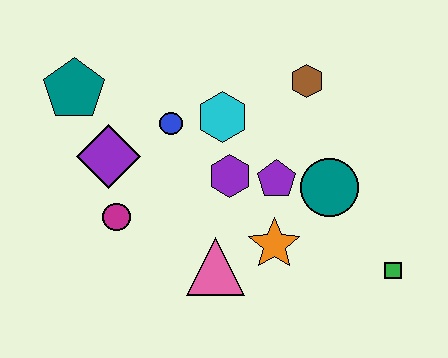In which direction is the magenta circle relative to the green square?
The magenta circle is to the left of the green square.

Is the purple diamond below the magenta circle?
No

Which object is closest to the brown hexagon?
The cyan hexagon is closest to the brown hexagon.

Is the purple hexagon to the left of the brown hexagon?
Yes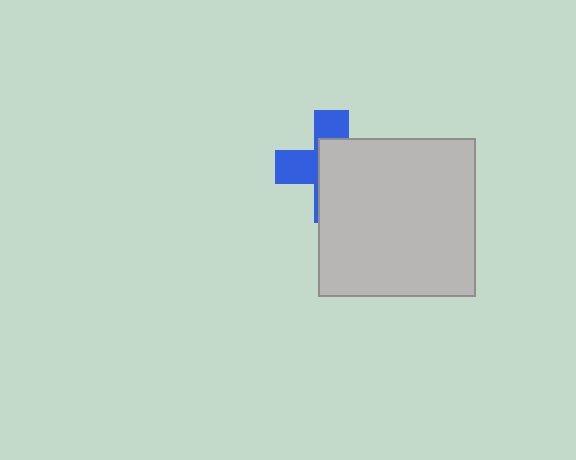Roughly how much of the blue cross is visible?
A small part of it is visible (roughly 40%).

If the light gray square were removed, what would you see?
You would see the complete blue cross.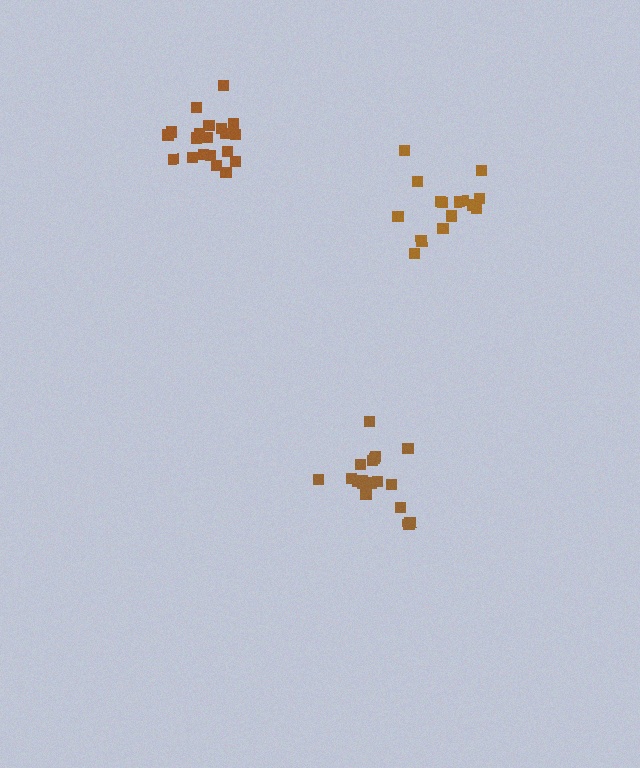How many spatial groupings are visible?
There are 3 spatial groupings.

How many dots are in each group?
Group 1: 18 dots, Group 2: 15 dots, Group 3: 20 dots (53 total).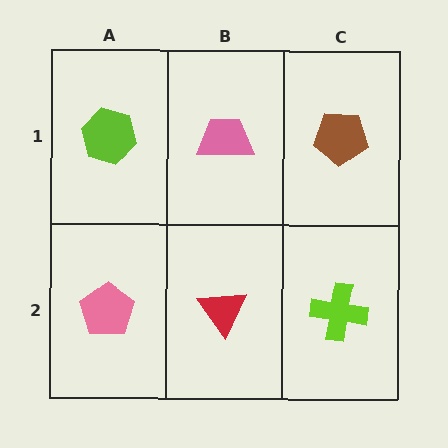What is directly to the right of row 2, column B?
A lime cross.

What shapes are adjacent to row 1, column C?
A lime cross (row 2, column C), a pink trapezoid (row 1, column B).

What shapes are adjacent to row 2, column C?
A brown pentagon (row 1, column C), a red triangle (row 2, column B).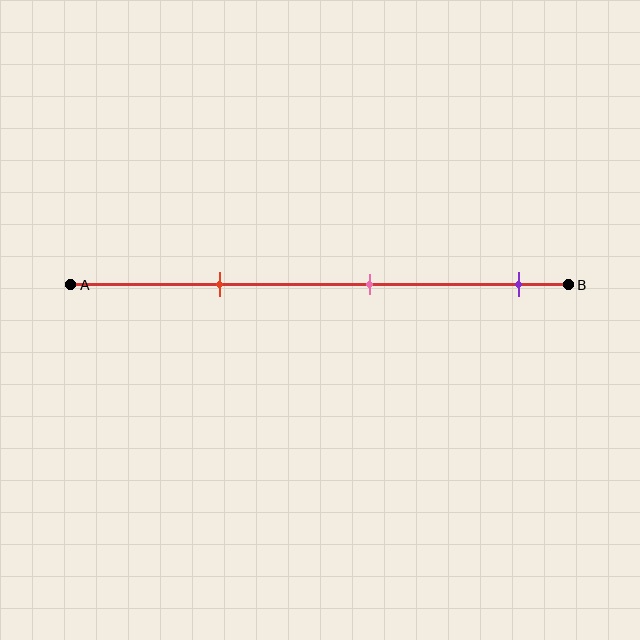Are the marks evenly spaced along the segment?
Yes, the marks are approximately evenly spaced.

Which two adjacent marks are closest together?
The red and pink marks are the closest adjacent pair.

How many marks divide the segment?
There are 3 marks dividing the segment.